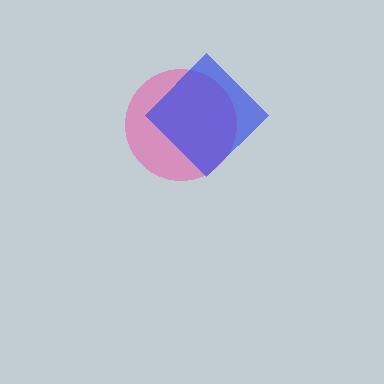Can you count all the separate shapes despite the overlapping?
Yes, there are 2 separate shapes.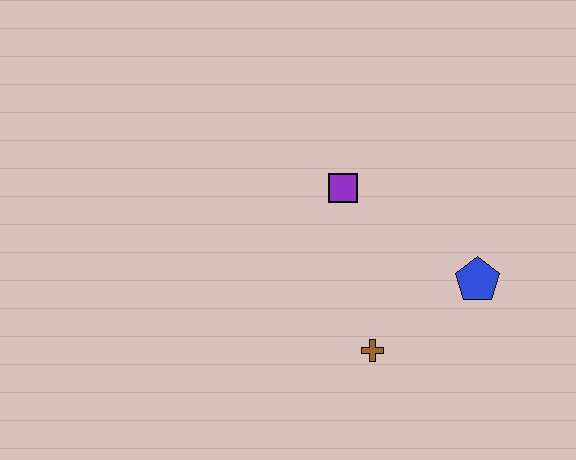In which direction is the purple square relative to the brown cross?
The purple square is above the brown cross.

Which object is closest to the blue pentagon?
The brown cross is closest to the blue pentagon.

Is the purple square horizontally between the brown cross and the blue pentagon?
No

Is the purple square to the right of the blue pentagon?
No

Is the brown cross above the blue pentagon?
No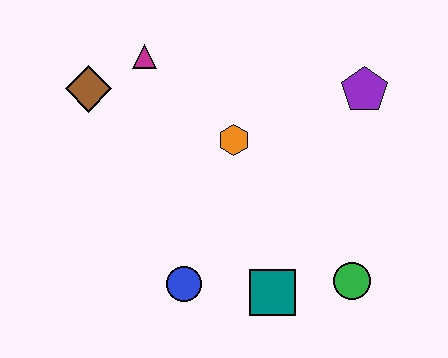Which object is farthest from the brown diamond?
The green circle is farthest from the brown diamond.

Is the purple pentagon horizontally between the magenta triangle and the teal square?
No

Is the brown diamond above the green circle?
Yes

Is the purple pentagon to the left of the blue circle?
No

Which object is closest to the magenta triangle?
The brown diamond is closest to the magenta triangle.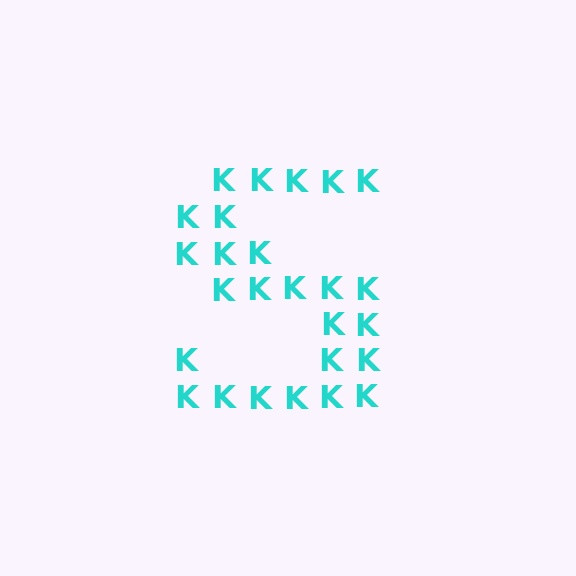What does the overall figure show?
The overall figure shows the letter S.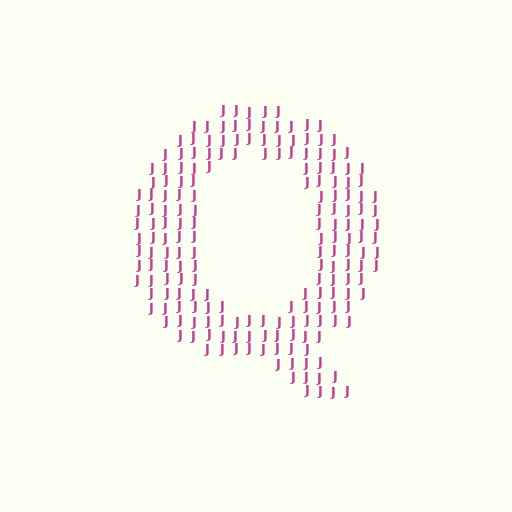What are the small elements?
The small elements are letter J's.